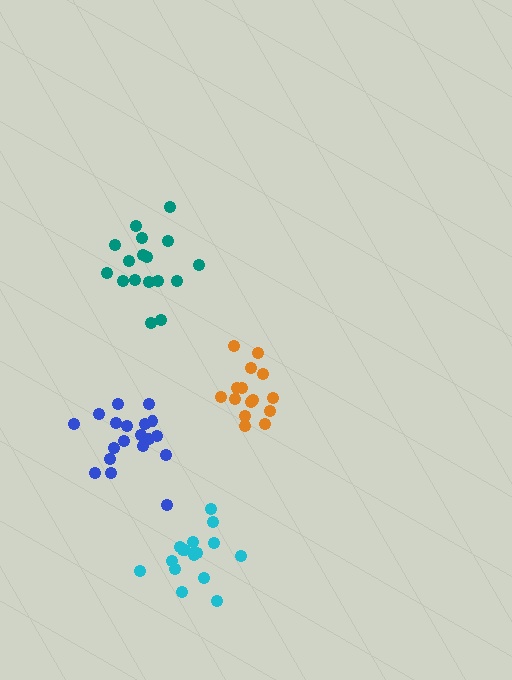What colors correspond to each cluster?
The clusters are colored: cyan, blue, teal, orange.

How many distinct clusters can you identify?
There are 4 distinct clusters.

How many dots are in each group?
Group 1: 17 dots, Group 2: 19 dots, Group 3: 17 dots, Group 4: 15 dots (68 total).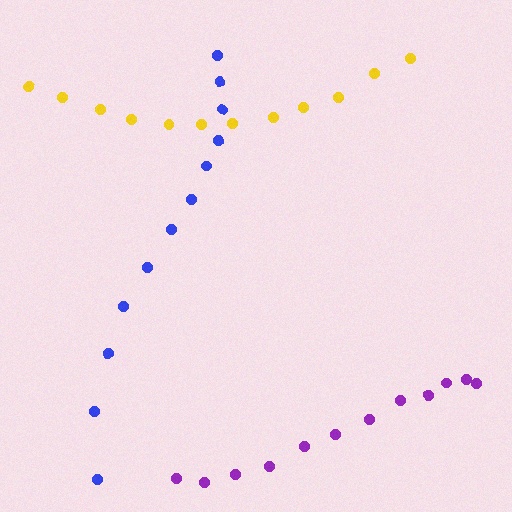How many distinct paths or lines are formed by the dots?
There are 3 distinct paths.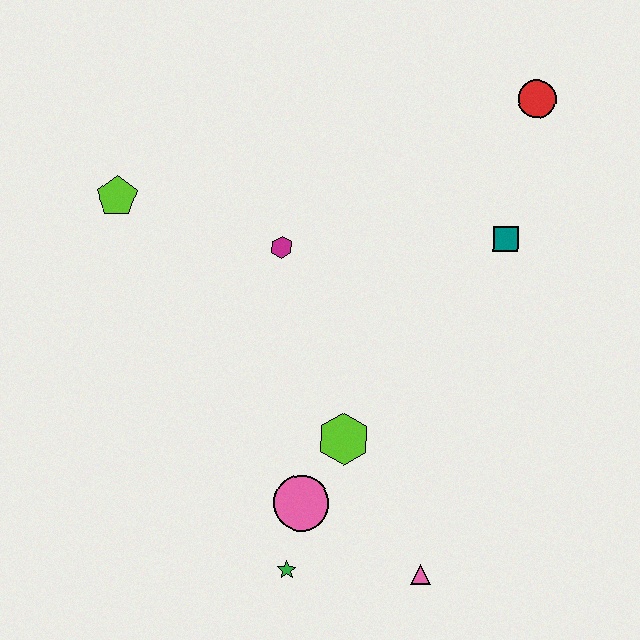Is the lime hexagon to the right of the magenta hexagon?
Yes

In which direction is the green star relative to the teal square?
The green star is below the teal square.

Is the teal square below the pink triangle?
No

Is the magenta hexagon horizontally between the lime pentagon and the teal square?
Yes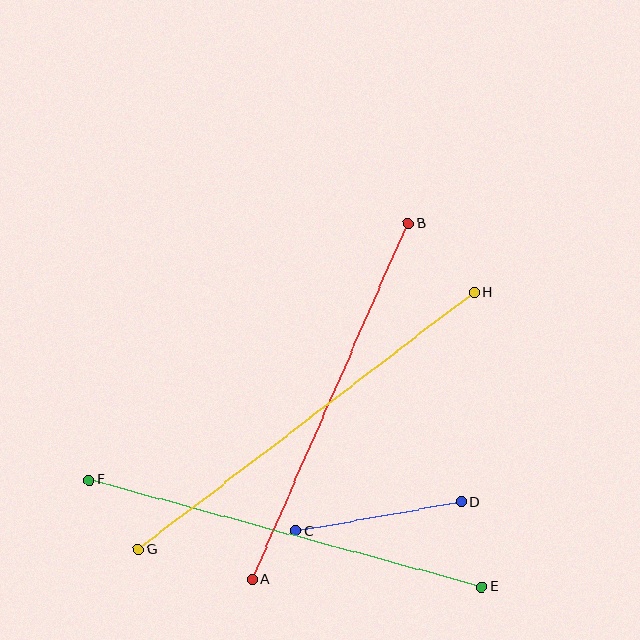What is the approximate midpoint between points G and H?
The midpoint is at approximately (306, 421) pixels.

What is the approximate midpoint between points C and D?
The midpoint is at approximately (379, 516) pixels.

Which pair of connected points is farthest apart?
Points G and H are farthest apart.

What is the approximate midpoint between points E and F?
The midpoint is at approximately (285, 533) pixels.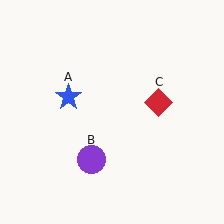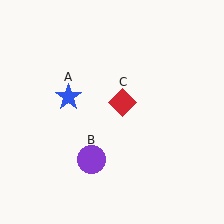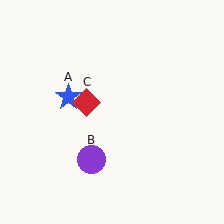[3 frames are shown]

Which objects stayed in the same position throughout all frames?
Blue star (object A) and purple circle (object B) remained stationary.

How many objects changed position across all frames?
1 object changed position: red diamond (object C).